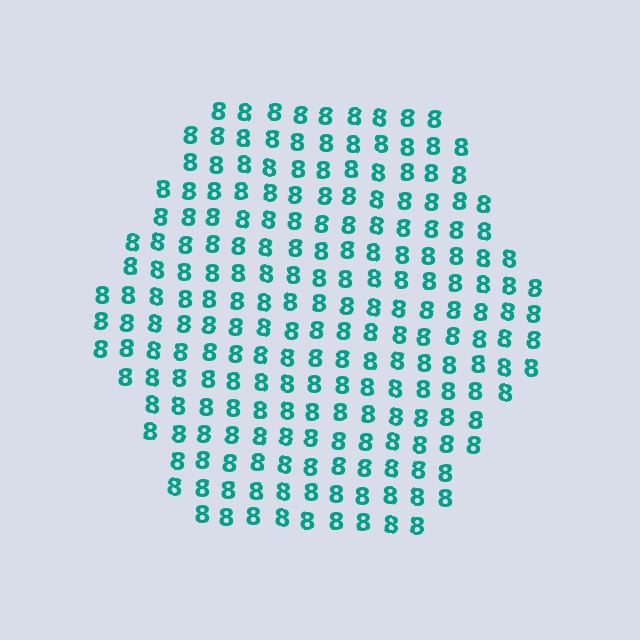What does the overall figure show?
The overall figure shows a hexagon.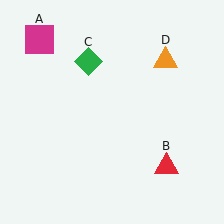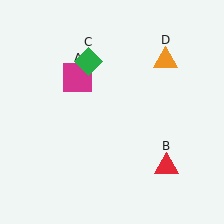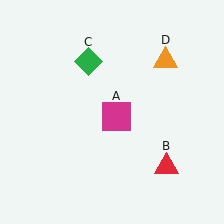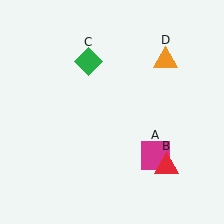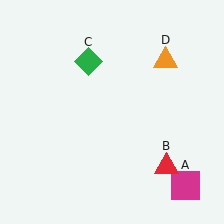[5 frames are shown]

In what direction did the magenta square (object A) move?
The magenta square (object A) moved down and to the right.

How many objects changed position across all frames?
1 object changed position: magenta square (object A).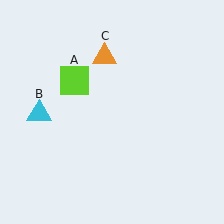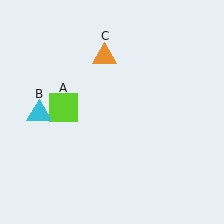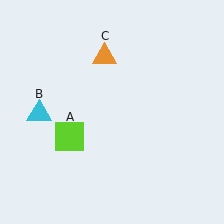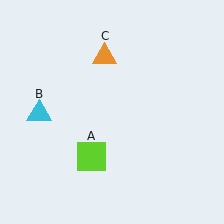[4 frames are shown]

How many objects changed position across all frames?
1 object changed position: lime square (object A).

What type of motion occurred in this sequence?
The lime square (object A) rotated counterclockwise around the center of the scene.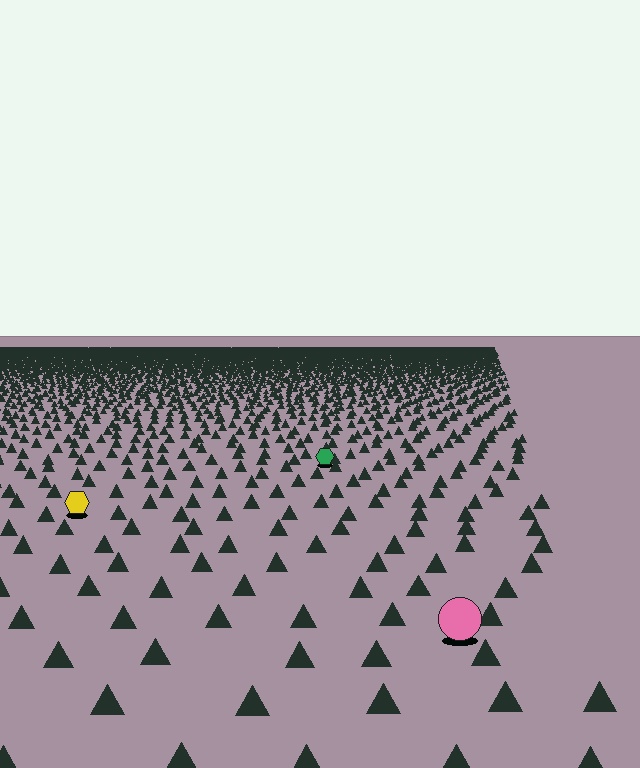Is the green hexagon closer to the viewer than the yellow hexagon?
No. The yellow hexagon is closer — you can tell from the texture gradient: the ground texture is coarser near it.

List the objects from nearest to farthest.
From nearest to farthest: the pink circle, the yellow hexagon, the green hexagon.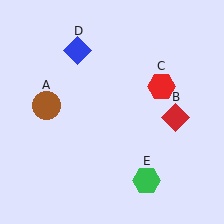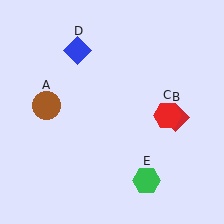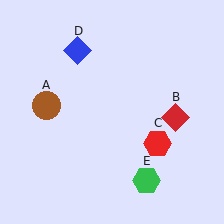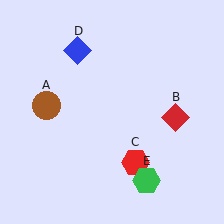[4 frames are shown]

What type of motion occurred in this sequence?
The red hexagon (object C) rotated clockwise around the center of the scene.